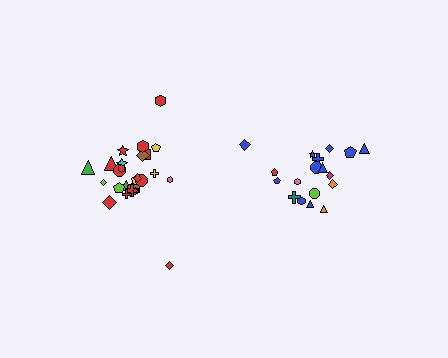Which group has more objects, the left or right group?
The left group.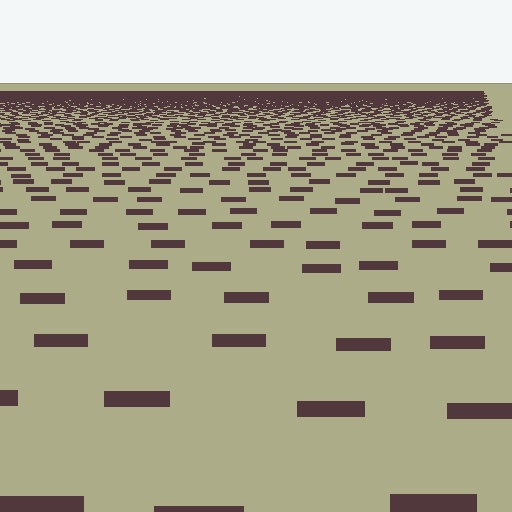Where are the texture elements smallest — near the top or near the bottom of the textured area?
Near the top.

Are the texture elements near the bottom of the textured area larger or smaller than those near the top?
Larger. Near the bottom, elements are closer to the viewer and appear at a bigger on-screen size.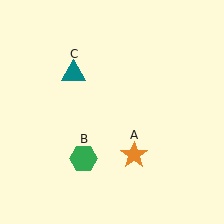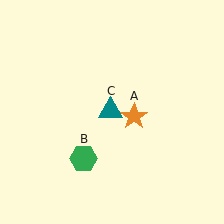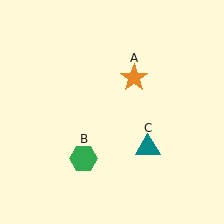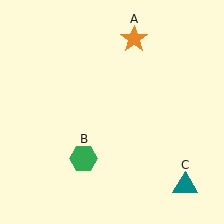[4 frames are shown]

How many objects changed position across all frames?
2 objects changed position: orange star (object A), teal triangle (object C).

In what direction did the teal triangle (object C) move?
The teal triangle (object C) moved down and to the right.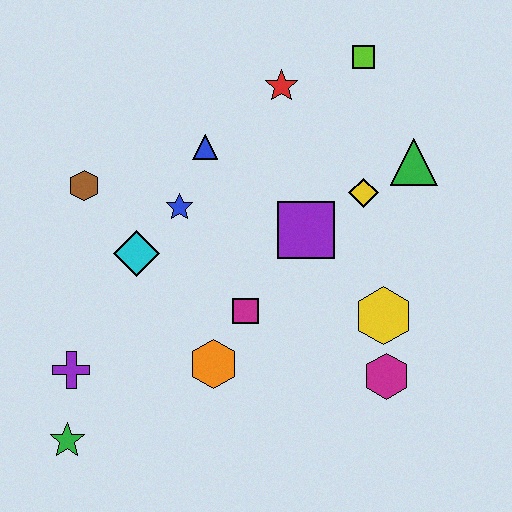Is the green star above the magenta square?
No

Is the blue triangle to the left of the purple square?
Yes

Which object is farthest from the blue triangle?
The green star is farthest from the blue triangle.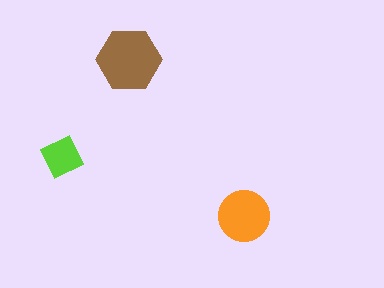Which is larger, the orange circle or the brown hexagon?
The brown hexagon.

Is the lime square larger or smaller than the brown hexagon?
Smaller.